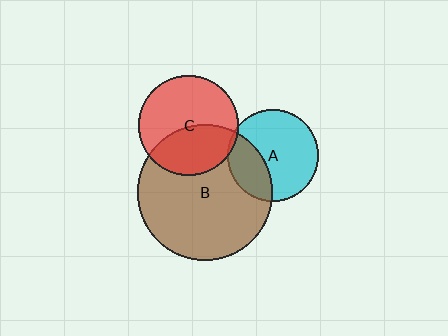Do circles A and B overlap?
Yes.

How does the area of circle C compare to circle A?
Approximately 1.2 times.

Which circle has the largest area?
Circle B (brown).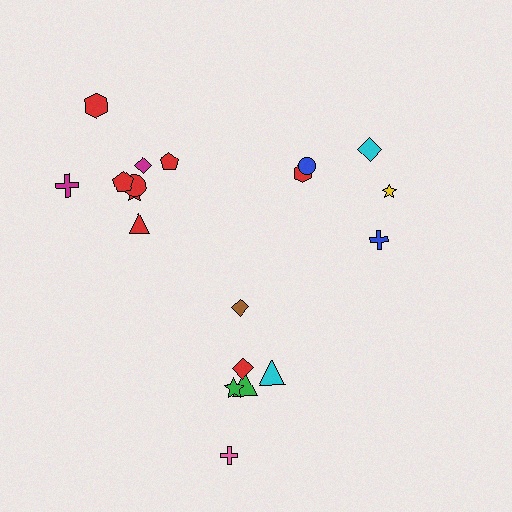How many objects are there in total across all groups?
There are 19 objects.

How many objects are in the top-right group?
There are 5 objects.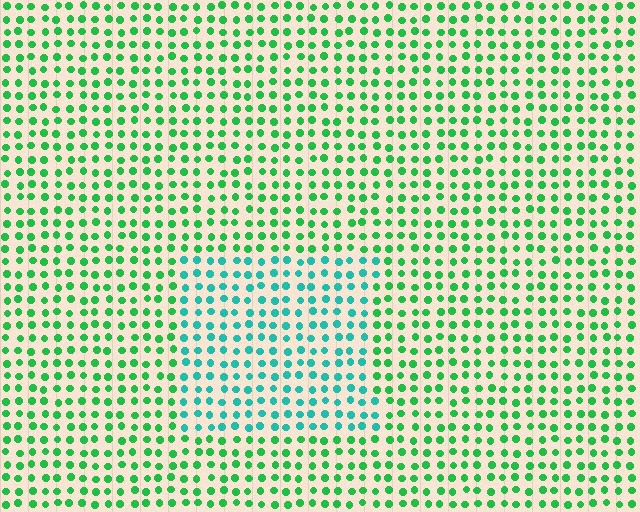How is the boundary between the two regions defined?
The boundary is defined purely by a slight shift in hue (about 39 degrees). Spacing, size, and orientation are identical on both sides.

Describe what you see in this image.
The image is filled with small green elements in a uniform arrangement. A rectangle-shaped region is visible where the elements are tinted to a slightly different hue, forming a subtle color boundary.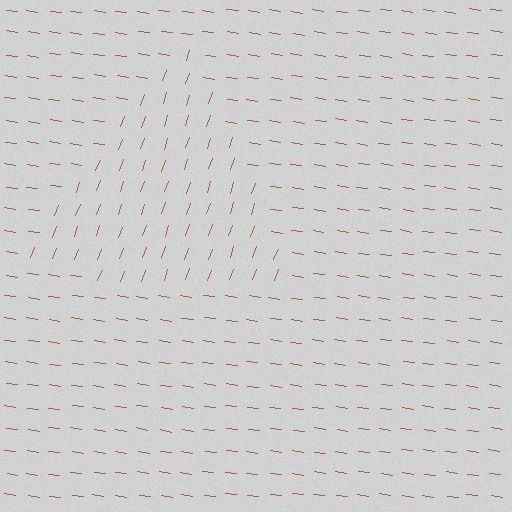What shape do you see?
I see a triangle.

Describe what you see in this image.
The image is filled with small brown line segments. A triangle region in the image has lines oriented differently from the surrounding lines, creating a visible texture boundary.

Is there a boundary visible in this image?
Yes, there is a texture boundary formed by a change in line orientation.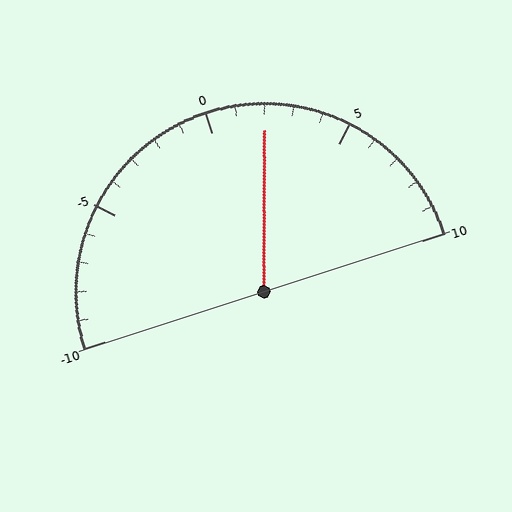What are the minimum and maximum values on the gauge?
The gauge ranges from -10 to 10.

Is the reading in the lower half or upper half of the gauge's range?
The reading is in the upper half of the range (-10 to 10).